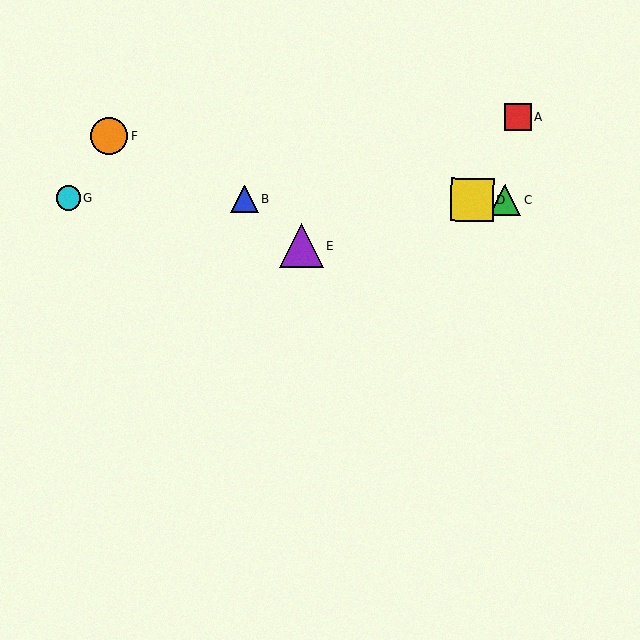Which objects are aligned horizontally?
Objects B, C, D, G are aligned horizontally.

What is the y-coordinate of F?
Object F is at y≈136.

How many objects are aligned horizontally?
4 objects (B, C, D, G) are aligned horizontally.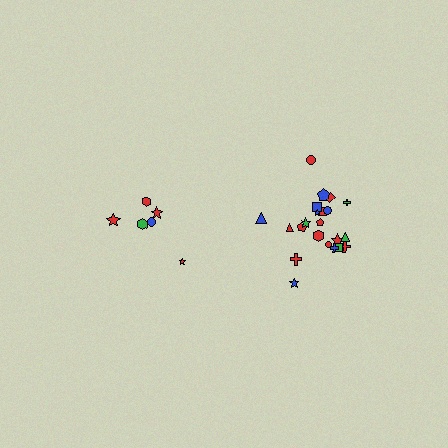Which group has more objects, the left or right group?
The right group.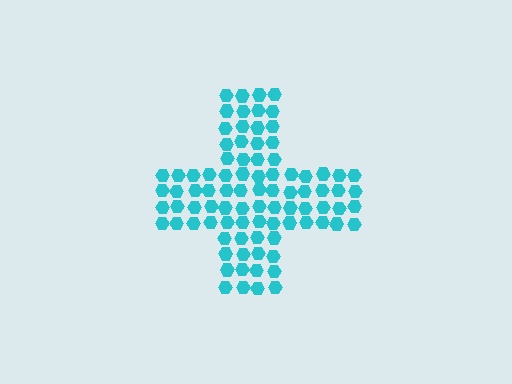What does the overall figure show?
The overall figure shows a cross.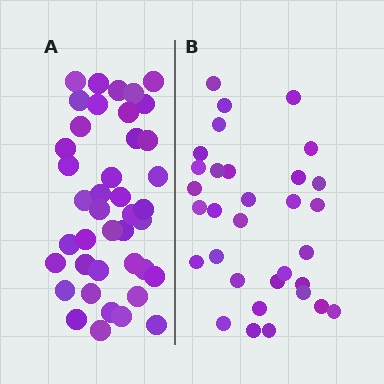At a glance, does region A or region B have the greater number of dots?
Region A (the left region) has more dots.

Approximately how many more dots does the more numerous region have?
Region A has roughly 8 or so more dots than region B.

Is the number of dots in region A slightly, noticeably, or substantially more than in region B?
Region A has noticeably more, but not dramatically so. The ratio is roughly 1.3 to 1.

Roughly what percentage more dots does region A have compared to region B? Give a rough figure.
About 30% more.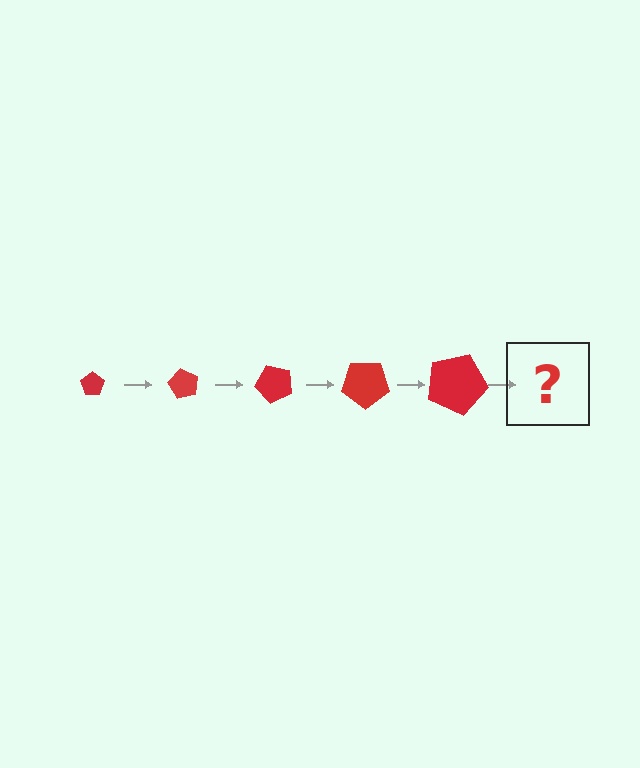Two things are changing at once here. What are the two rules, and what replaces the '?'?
The two rules are that the pentagon grows larger each step and it rotates 60 degrees each step. The '?' should be a pentagon, larger than the previous one and rotated 300 degrees from the start.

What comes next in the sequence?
The next element should be a pentagon, larger than the previous one and rotated 300 degrees from the start.